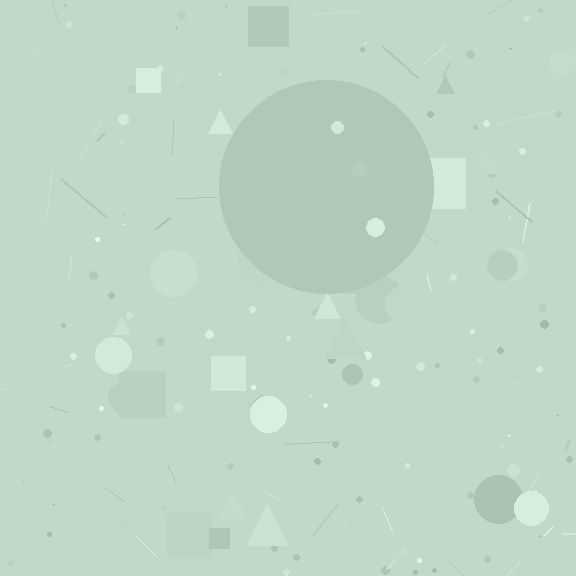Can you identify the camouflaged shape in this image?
The camouflaged shape is a circle.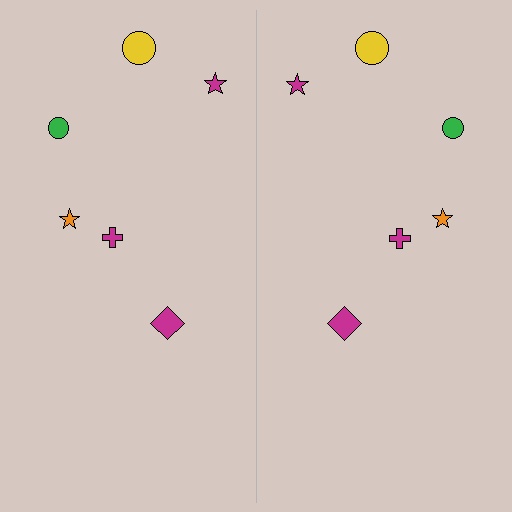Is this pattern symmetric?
Yes, this pattern has bilateral (reflection) symmetry.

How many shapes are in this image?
There are 12 shapes in this image.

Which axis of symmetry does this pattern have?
The pattern has a vertical axis of symmetry running through the center of the image.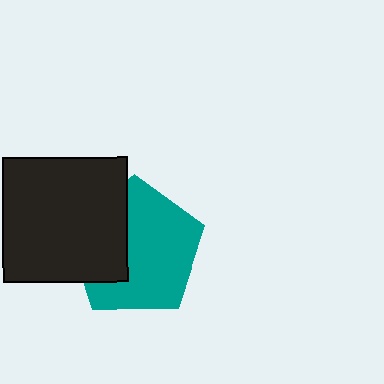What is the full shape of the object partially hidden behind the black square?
The partially hidden object is a teal pentagon.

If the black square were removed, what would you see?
You would see the complete teal pentagon.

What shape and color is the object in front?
The object in front is a black square.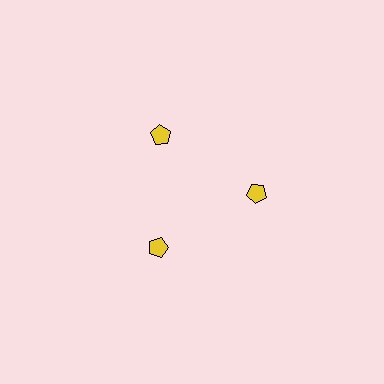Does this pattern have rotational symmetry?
Yes, this pattern has 3-fold rotational symmetry. It looks the same after rotating 120 degrees around the center.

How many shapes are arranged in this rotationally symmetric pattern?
There are 3 shapes, arranged in 3 groups of 1.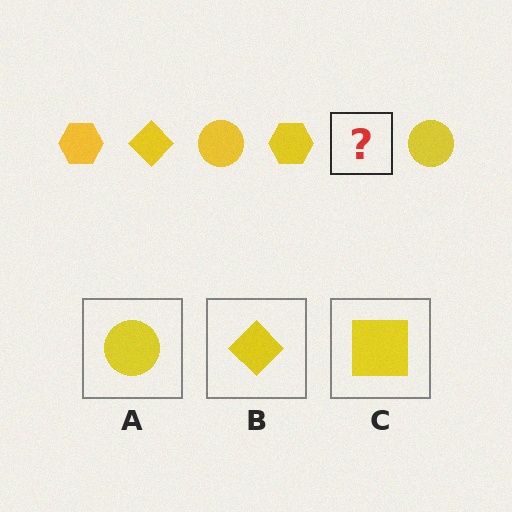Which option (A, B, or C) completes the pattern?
B.